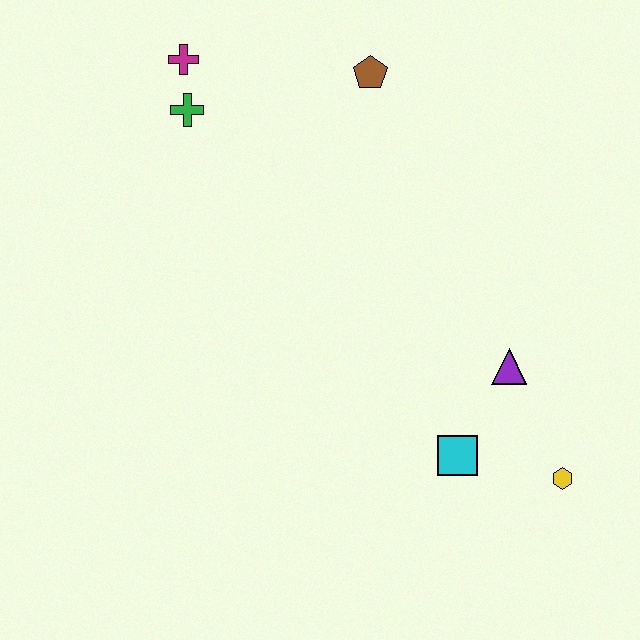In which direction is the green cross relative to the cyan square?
The green cross is above the cyan square.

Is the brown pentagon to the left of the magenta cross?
No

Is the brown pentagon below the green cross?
No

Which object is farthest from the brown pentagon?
The yellow hexagon is farthest from the brown pentagon.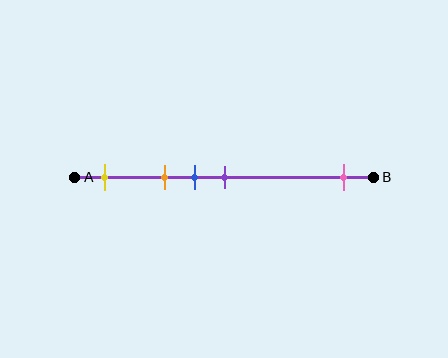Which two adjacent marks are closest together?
The blue and purple marks are the closest adjacent pair.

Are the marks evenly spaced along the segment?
No, the marks are not evenly spaced.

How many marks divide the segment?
There are 5 marks dividing the segment.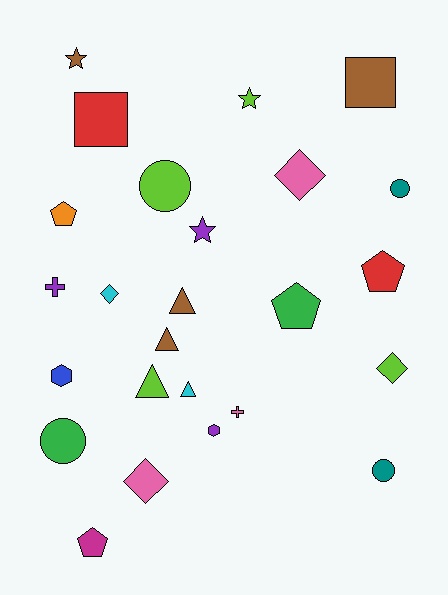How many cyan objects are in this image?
There are 2 cyan objects.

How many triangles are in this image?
There are 4 triangles.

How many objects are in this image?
There are 25 objects.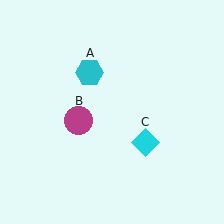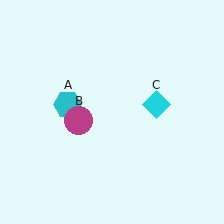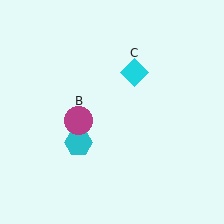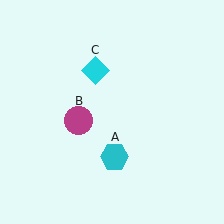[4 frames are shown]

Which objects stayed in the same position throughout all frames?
Magenta circle (object B) remained stationary.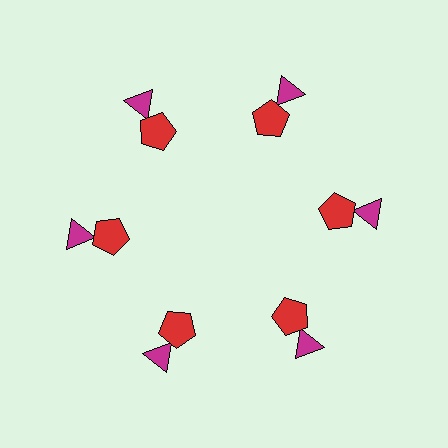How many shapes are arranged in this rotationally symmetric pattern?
There are 12 shapes, arranged in 6 groups of 2.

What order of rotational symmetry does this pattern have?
This pattern has 6-fold rotational symmetry.